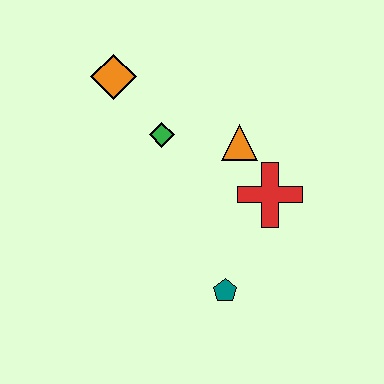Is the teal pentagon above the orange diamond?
No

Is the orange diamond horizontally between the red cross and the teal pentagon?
No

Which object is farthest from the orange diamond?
The teal pentagon is farthest from the orange diamond.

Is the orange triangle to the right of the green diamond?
Yes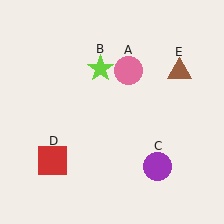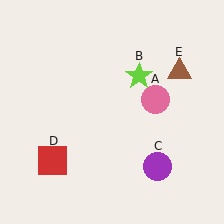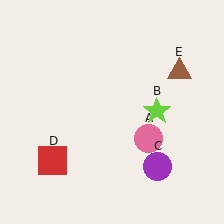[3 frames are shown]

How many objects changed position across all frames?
2 objects changed position: pink circle (object A), lime star (object B).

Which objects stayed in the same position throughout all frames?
Purple circle (object C) and red square (object D) and brown triangle (object E) remained stationary.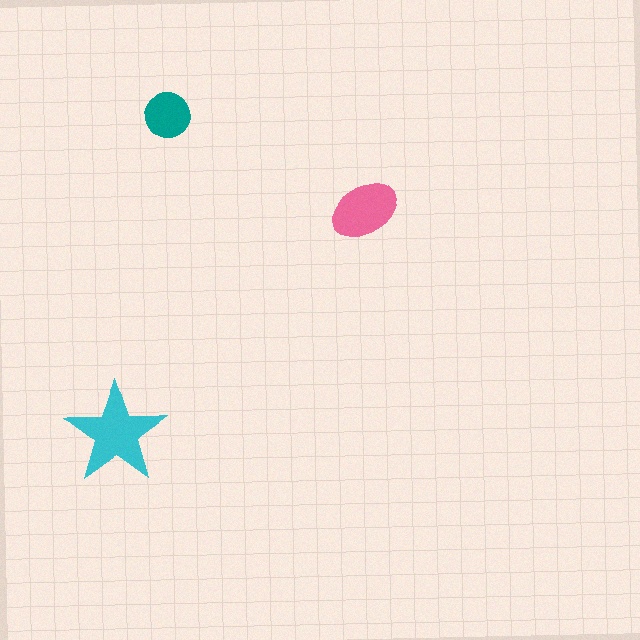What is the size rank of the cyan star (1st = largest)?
1st.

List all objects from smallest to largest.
The teal circle, the pink ellipse, the cyan star.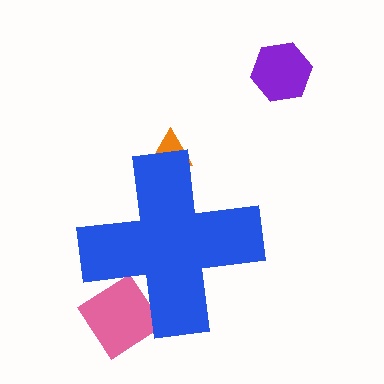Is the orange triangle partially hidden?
Yes, the orange triangle is partially hidden behind the blue cross.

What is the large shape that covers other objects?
A blue cross.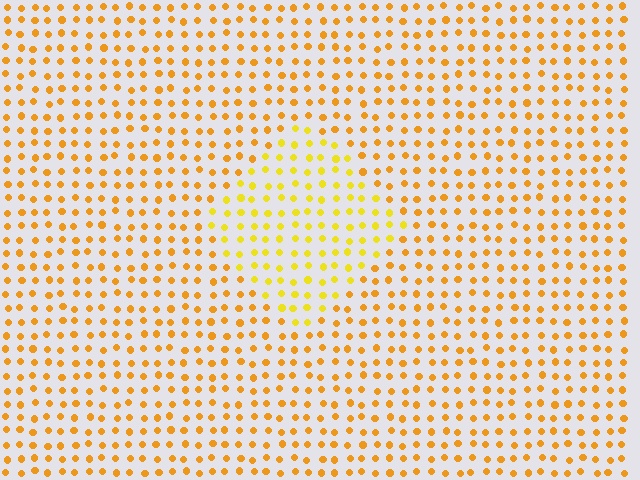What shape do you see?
I see a diamond.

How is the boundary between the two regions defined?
The boundary is defined purely by a slight shift in hue (about 21 degrees). Spacing, size, and orientation are identical on both sides.